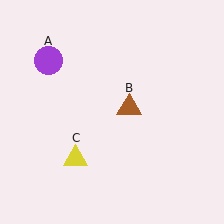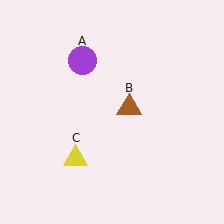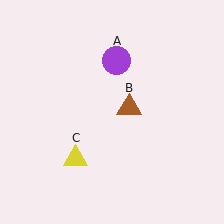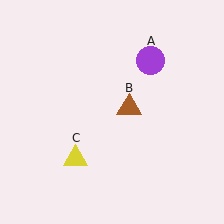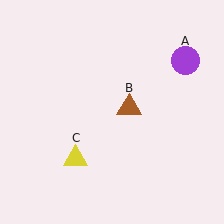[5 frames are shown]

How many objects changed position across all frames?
1 object changed position: purple circle (object A).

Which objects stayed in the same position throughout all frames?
Brown triangle (object B) and yellow triangle (object C) remained stationary.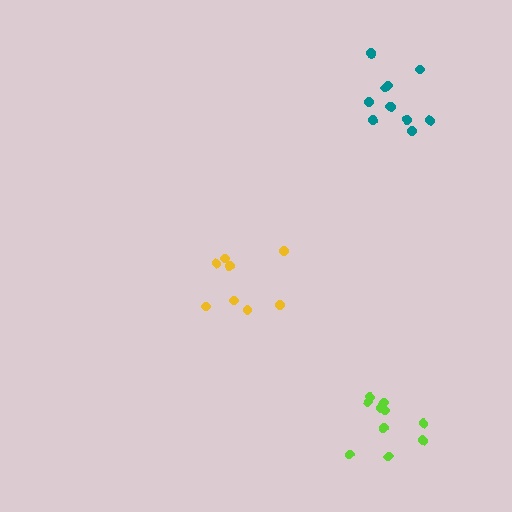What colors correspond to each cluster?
The clusters are colored: lime, teal, yellow.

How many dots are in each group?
Group 1: 10 dots, Group 2: 12 dots, Group 3: 8 dots (30 total).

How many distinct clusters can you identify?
There are 3 distinct clusters.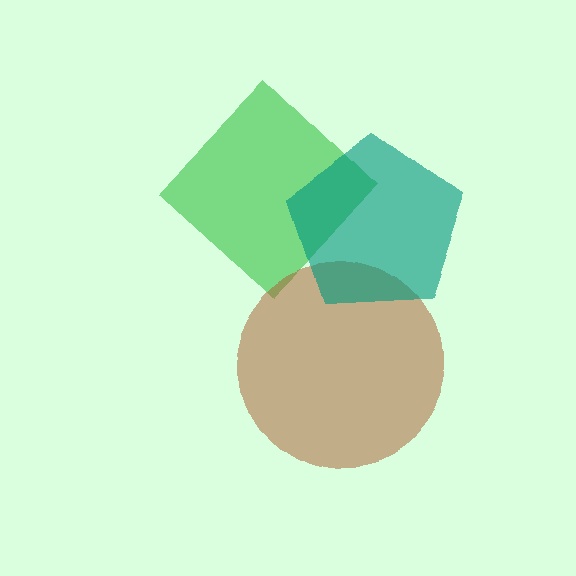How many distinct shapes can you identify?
There are 3 distinct shapes: a green diamond, a brown circle, a teal pentagon.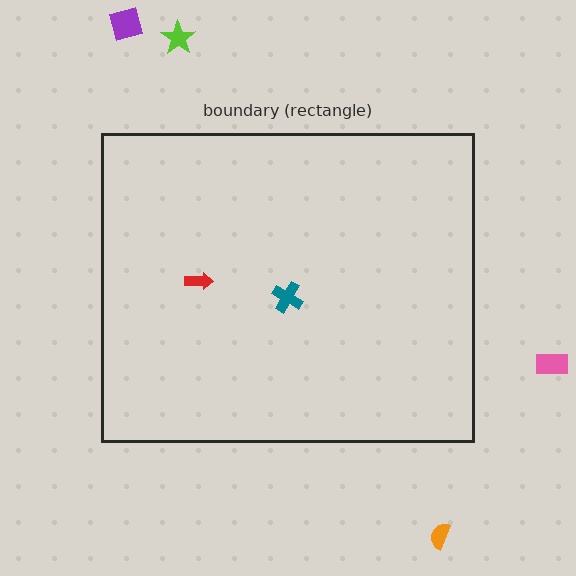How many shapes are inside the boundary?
2 inside, 4 outside.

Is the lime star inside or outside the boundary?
Outside.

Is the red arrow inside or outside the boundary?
Inside.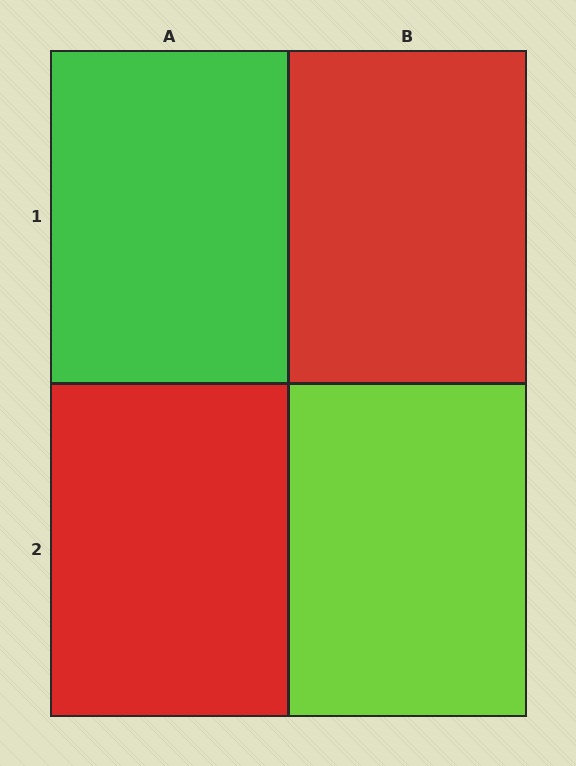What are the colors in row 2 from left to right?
Red, lime.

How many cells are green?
1 cell is green.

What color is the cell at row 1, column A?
Green.